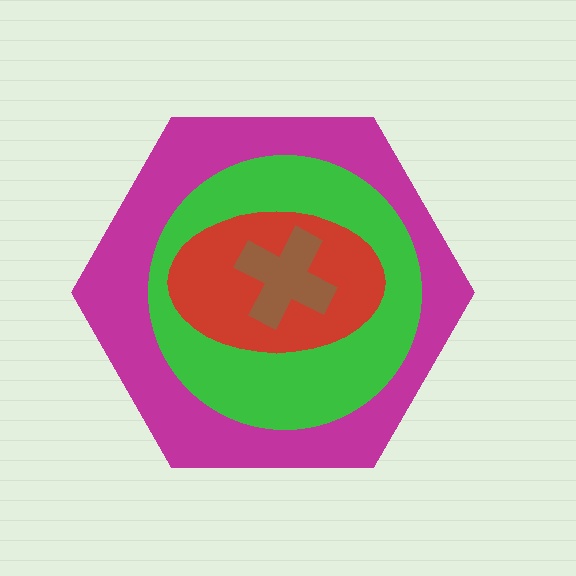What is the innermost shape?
The brown cross.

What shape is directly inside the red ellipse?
The brown cross.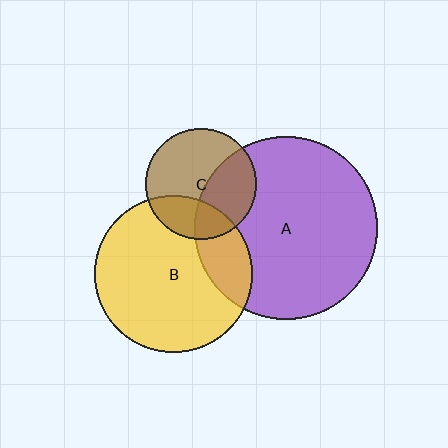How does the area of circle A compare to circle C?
Approximately 2.7 times.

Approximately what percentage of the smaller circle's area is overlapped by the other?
Approximately 20%.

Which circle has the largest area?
Circle A (purple).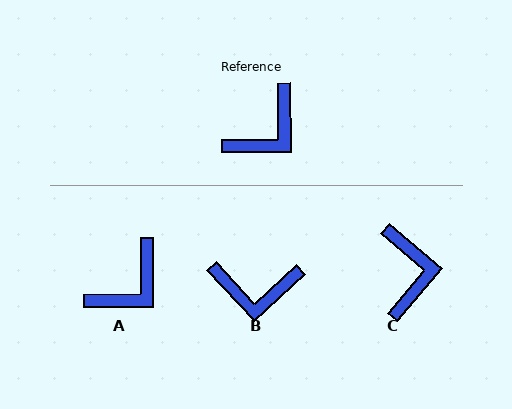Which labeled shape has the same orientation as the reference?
A.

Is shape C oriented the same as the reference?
No, it is off by about 49 degrees.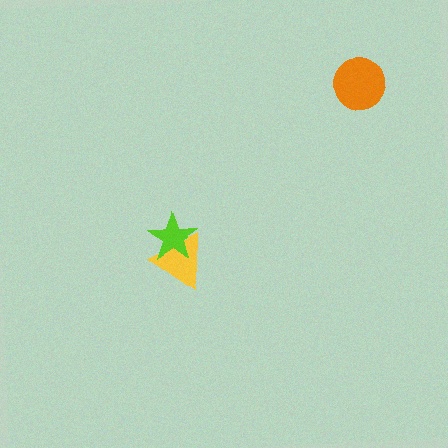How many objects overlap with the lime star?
1 object overlaps with the lime star.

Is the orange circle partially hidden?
No, no other shape covers it.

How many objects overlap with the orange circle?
0 objects overlap with the orange circle.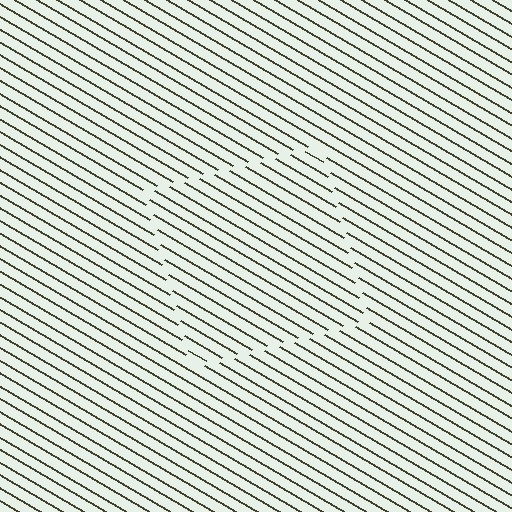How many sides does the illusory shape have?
4 sides — the line-ends trace a square.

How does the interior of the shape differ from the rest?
The interior of the shape contains the same grating, shifted by half a period — the contour is defined by the phase discontinuity where line-ends from the inner and outer gratings abut.